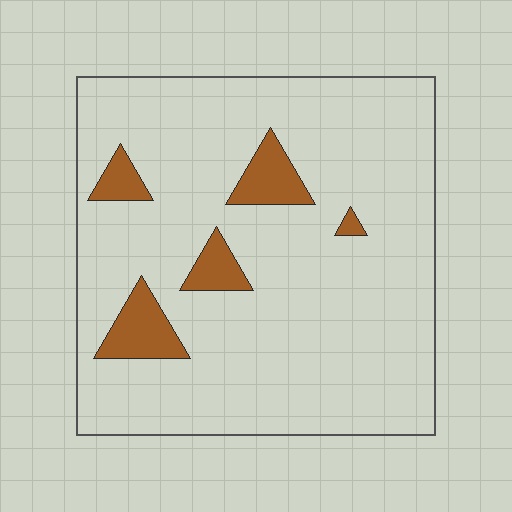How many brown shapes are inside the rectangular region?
5.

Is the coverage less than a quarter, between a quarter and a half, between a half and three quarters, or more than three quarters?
Less than a quarter.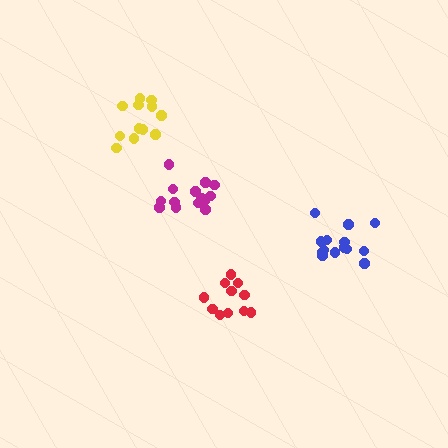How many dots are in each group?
Group 1: 14 dots, Group 2: 14 dots, Group 3: 11 dots, Group 4: 12 dots (51 total).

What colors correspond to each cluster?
The clusters are colored: magenta, blue, red, yellow.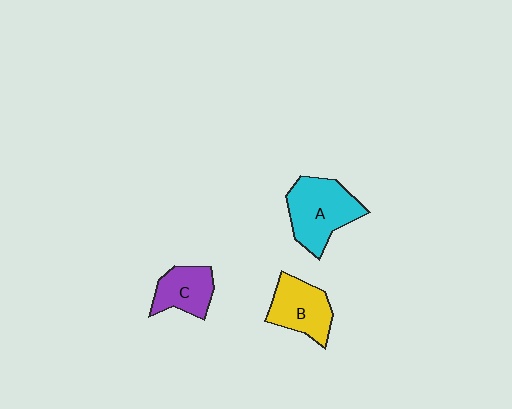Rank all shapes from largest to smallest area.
From largest to smallest: A (cyan), B (yellow), C (purple).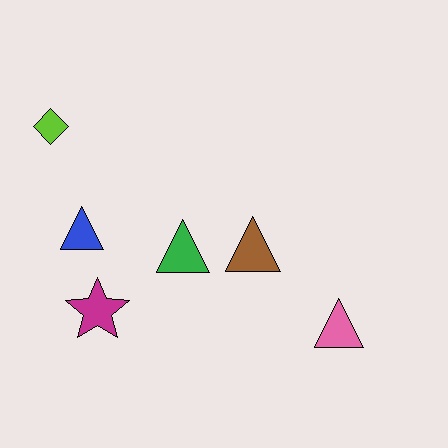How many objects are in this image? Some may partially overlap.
There are 6 objects.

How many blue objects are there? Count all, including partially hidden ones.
There is 1 blue object.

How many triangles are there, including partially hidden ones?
There are 4 triangles.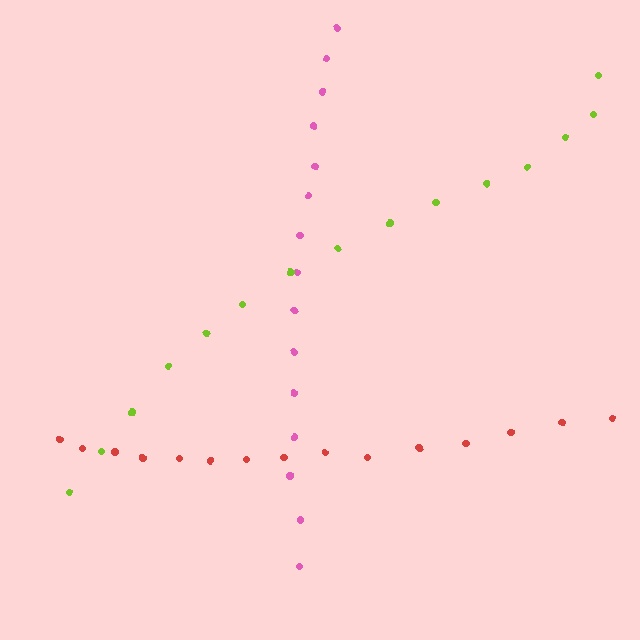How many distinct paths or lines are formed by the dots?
There are 3 distinct paths.